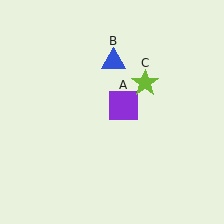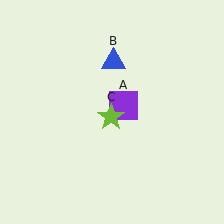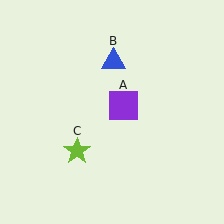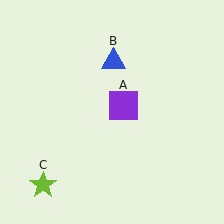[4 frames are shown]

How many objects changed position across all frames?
1 object changed position: lime star (object C).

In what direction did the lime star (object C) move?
The lime star (object C) moved down and to the left.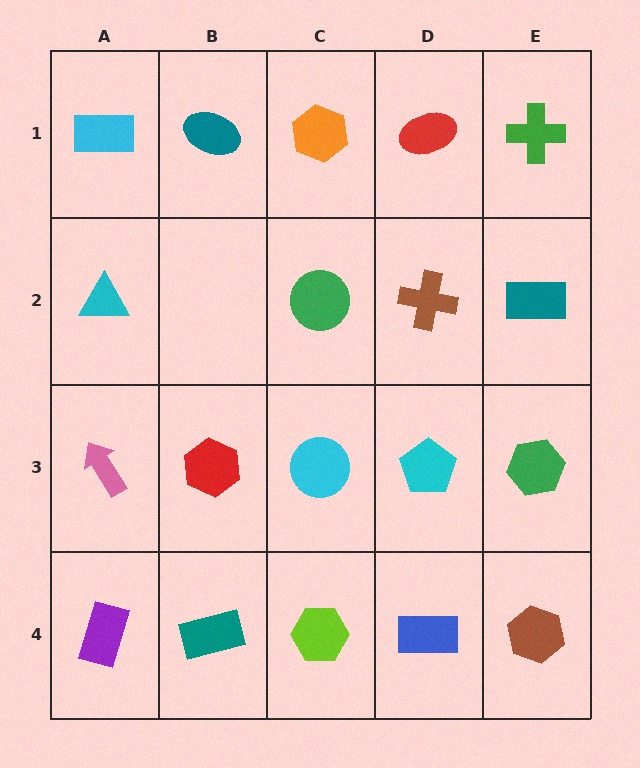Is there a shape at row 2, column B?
No, that cell is empty.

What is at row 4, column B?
A teal rectangle.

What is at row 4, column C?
A lime hexagon.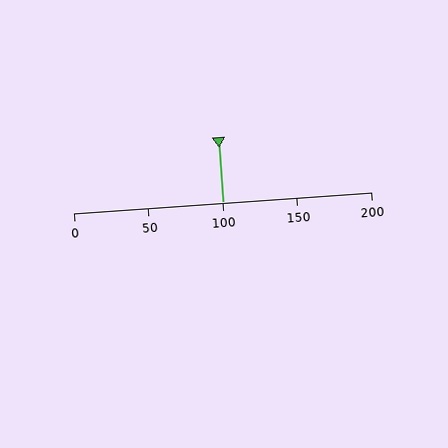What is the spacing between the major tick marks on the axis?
The major ticks are spaced 50 apart.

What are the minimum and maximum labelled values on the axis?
The axis runs from 0 to 200.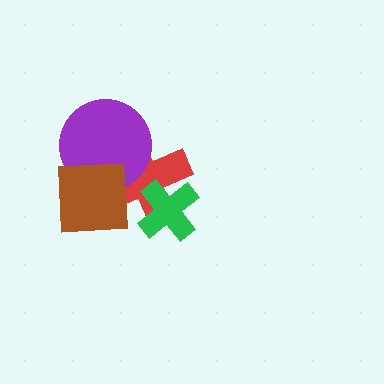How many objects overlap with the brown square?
2 objects overlap with the brown square.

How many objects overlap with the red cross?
3 objects overlap with the red cross.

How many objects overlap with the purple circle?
2 objects overlap with the purple circle.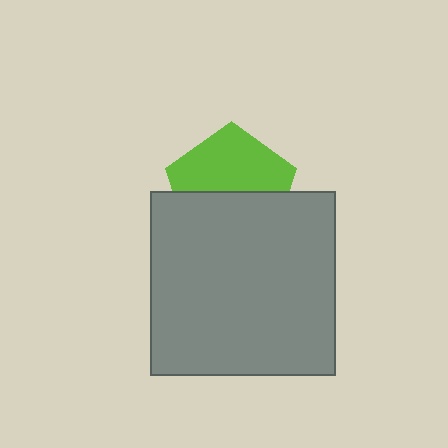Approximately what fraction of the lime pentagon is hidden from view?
Roughly 47% of the lime pentagon is hidden behind the gray square.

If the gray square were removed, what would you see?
You would see the complete lime pentagon.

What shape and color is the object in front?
The object in front is a gray square.